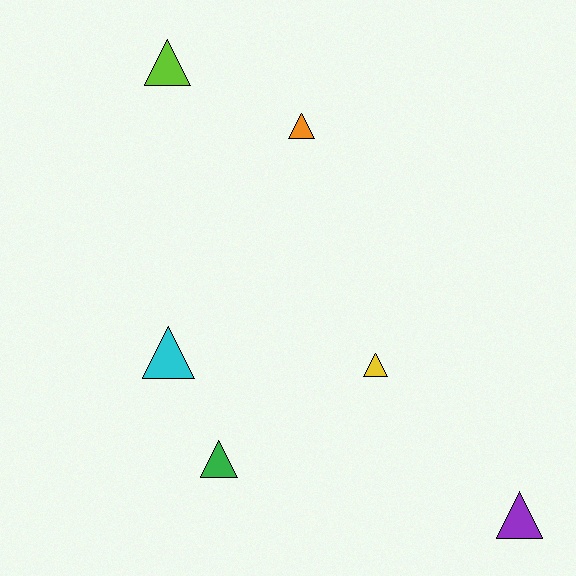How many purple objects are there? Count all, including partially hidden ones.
There is 1 purple object.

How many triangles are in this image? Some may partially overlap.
There are 6 triangles.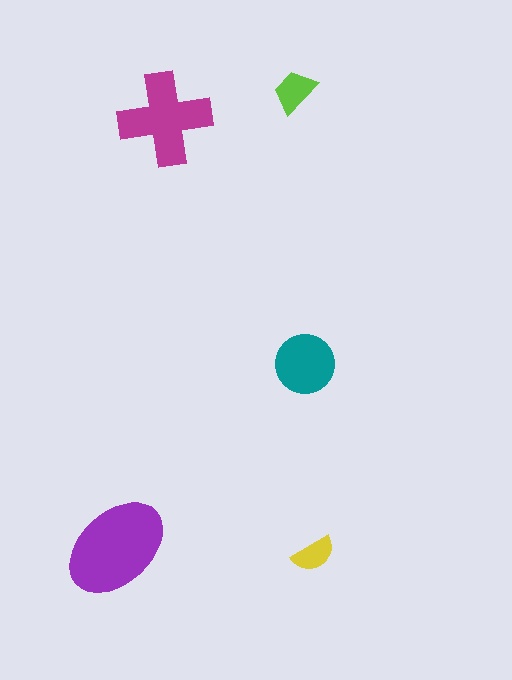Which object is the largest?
The purple ellipse.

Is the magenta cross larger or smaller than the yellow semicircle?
Larger.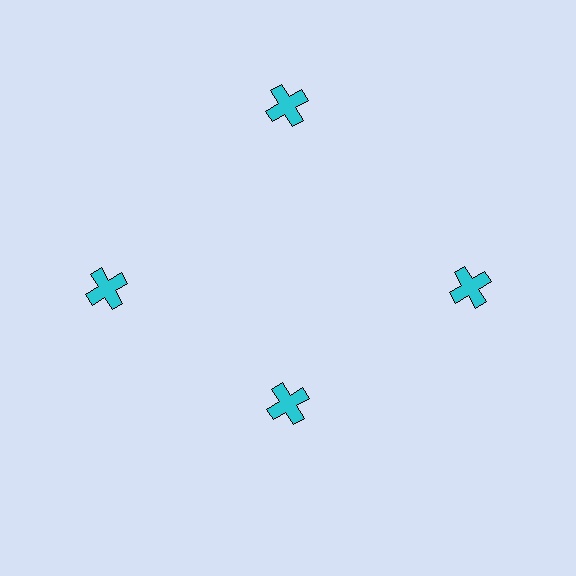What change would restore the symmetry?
The symmetry would be restored by moving it outward, back onto the ring so that all 4 crosses sit at equal angles and equal distance from the center.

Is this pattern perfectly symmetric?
No. The 4 cyan crosses are arranged in a ring, but one element near the 6 o'clock position is pulled inward toward the center, breaking the 4-fold rotational symmetry.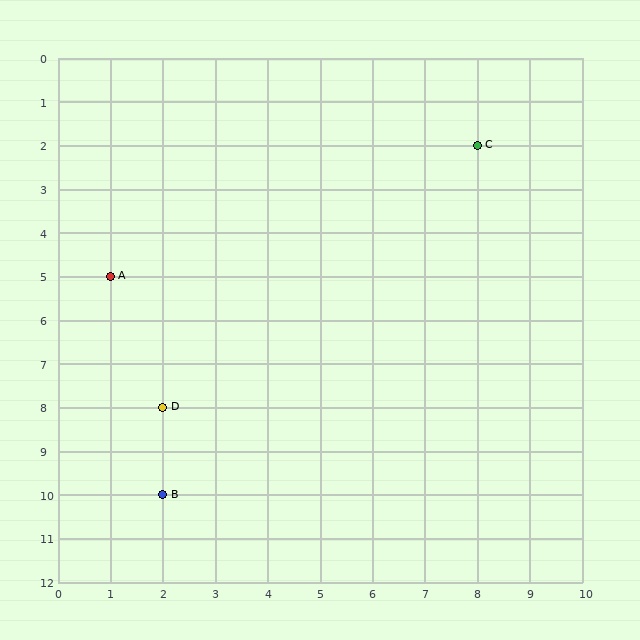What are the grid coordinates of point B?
Point B is at grid coordinates (2, 10).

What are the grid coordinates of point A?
Point A is at grid coordinates (1, 5).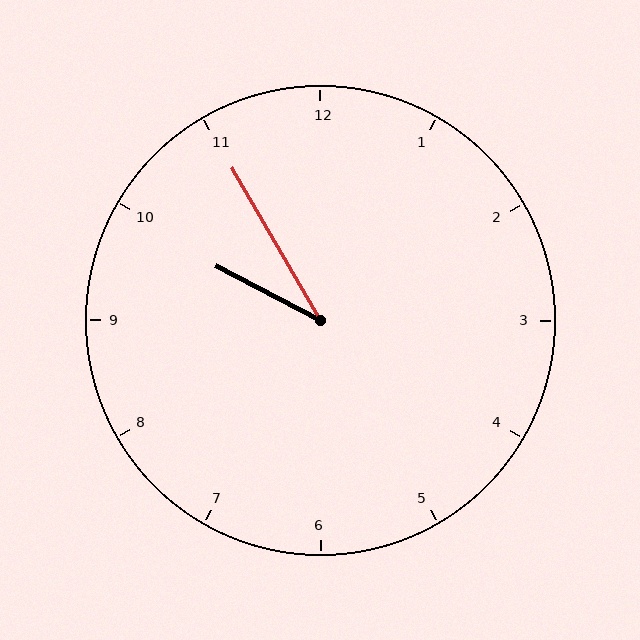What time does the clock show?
9:55.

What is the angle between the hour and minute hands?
Approximately 32 degrees.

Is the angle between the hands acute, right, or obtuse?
It is acute.